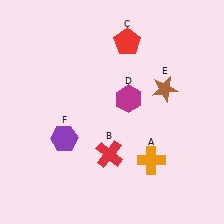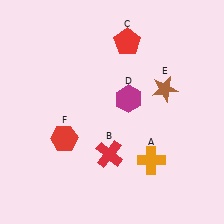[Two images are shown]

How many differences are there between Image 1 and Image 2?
There is 1 difference between the two images.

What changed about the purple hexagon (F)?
In Image 1, F is purple. In Image 2, it changed to red.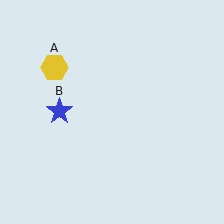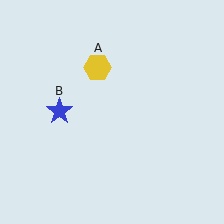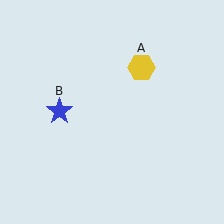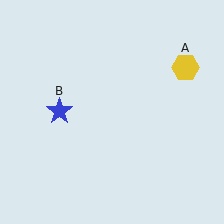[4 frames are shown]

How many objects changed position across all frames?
1 object changed position: yellow hexagon (object A).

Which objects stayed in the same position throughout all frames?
Blue star (object B) remained stationary.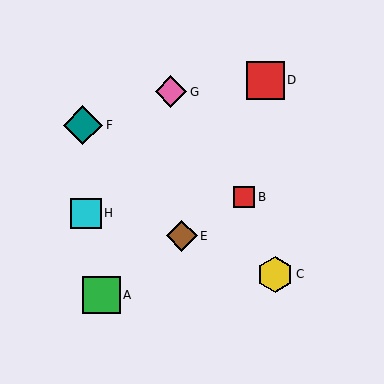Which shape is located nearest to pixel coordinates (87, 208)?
The cyan square (labeled H) at (86, 213) is nearest to that location.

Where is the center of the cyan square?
The center of the cyan square is at (86, 213).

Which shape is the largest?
The teal diamond (labeled F) is the largest.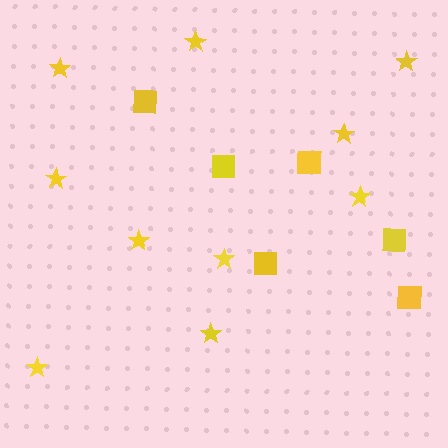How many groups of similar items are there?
There are 2 groups: one group of stars (10) and one group of squares (6).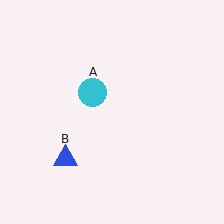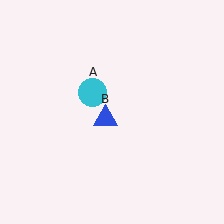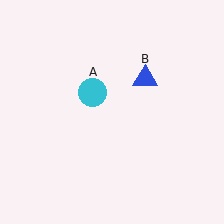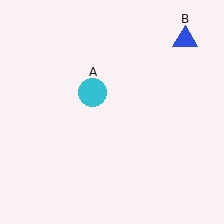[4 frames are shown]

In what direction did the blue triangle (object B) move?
The blue triangle (object B) moved up and to the right.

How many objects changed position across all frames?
1 object changed position: blue triangle (object B).